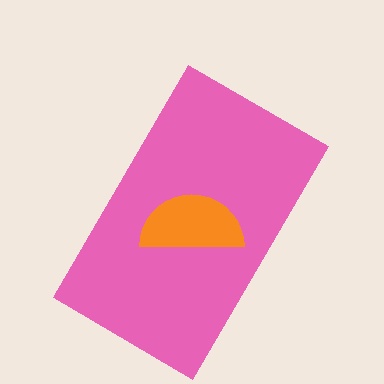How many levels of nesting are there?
2.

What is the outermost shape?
The pink rectangle.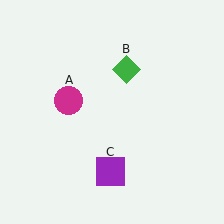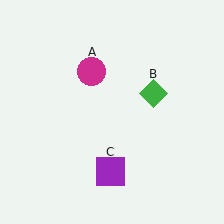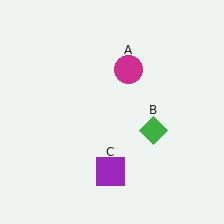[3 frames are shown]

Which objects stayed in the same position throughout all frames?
Purple square (object C) remained stationary.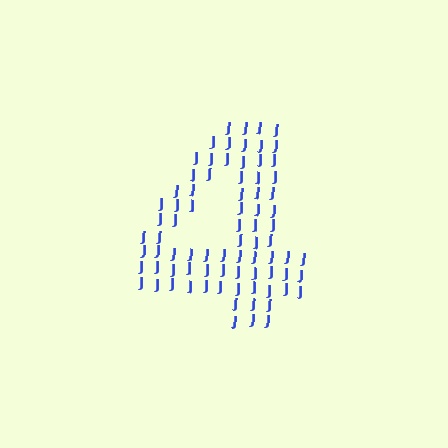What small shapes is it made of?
It is made of small letter J's.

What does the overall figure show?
The overall figure shows the digit 4.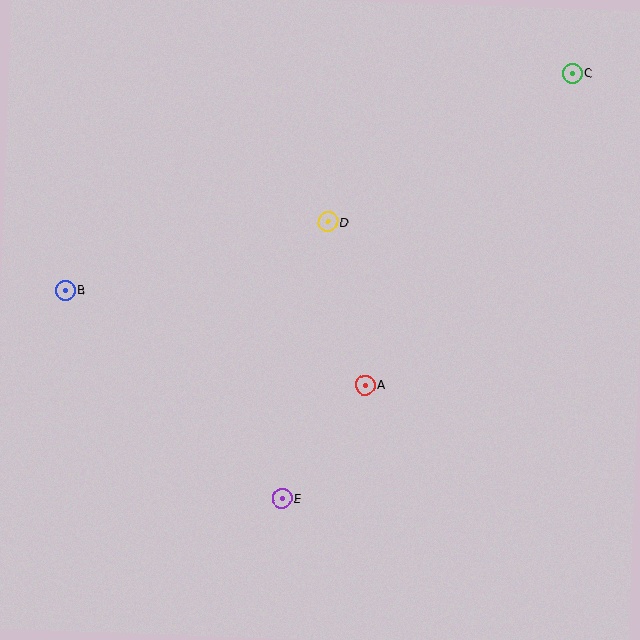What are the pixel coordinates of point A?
Point A is at (365, 385).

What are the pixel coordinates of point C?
Point C is at (572, 73).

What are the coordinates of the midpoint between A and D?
The midpoint between A and D is at (347, 304).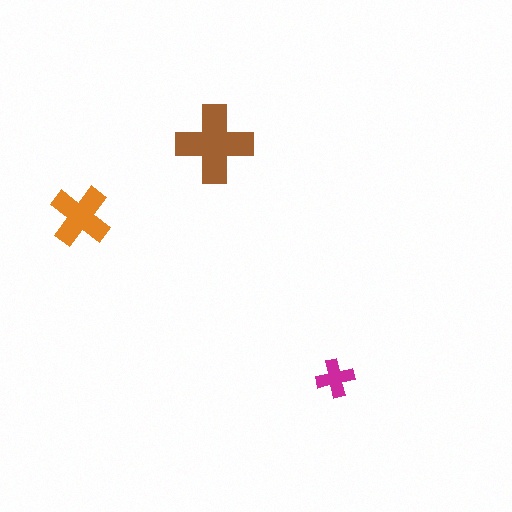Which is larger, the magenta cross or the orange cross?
The orange one.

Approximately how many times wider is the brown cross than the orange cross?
About 1.5 times wider.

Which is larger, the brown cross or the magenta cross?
The brown one.